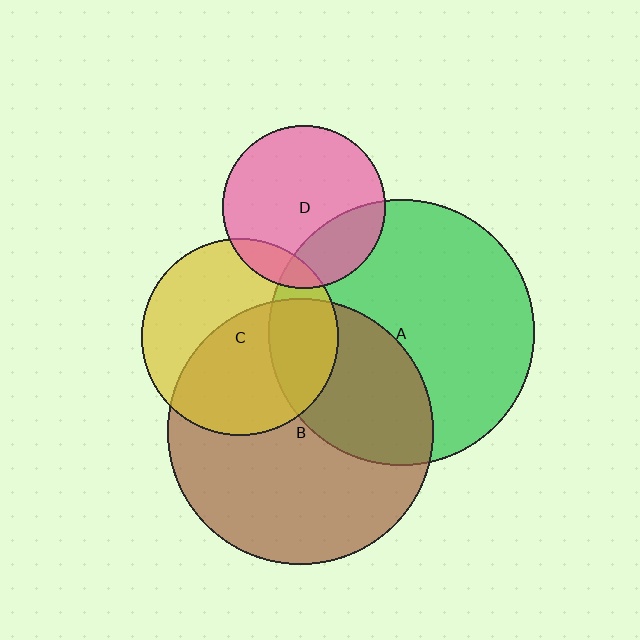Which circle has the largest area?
Circle B (brown).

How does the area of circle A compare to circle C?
Approximately 1.8 times.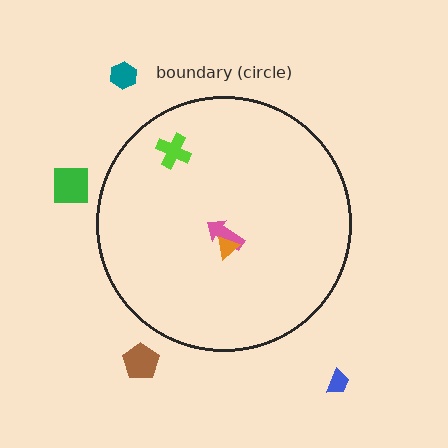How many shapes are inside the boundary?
3 inside, 4 outside.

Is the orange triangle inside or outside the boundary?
Inside.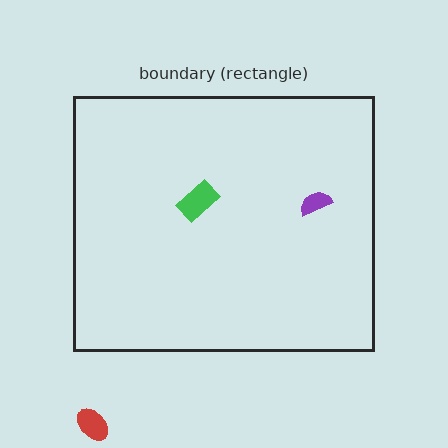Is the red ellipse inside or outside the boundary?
Outside.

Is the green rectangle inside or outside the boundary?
Inside.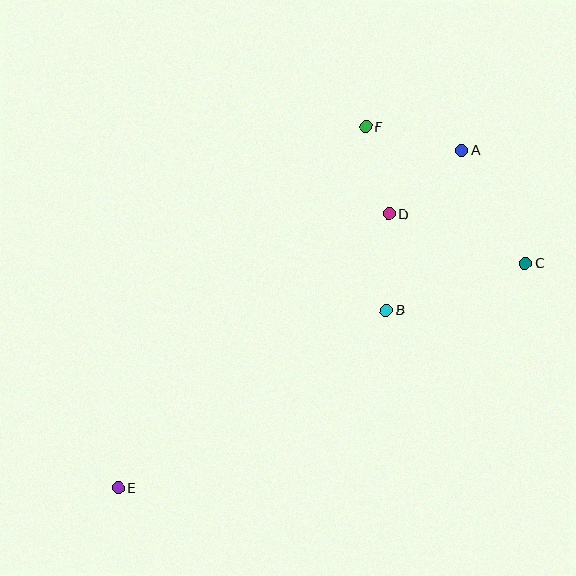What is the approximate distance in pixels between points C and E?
The distance between C and E is approximately 465 pixels.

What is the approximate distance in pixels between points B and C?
The distance between B and C is approximately 147 pixels.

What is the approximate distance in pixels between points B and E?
The distance between B and E is approximately 322 pixels.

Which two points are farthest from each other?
Points A and E are farthest from each other.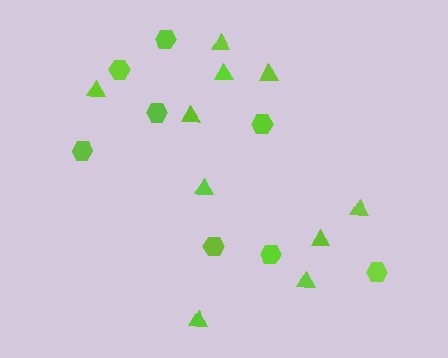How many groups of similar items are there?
There are 2 groups: one group of hexagons (8) and one group of triangles (10).